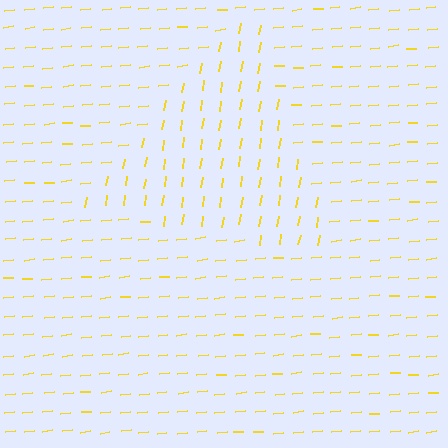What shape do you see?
I see a triangle.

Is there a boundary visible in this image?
Yes, there is a texture boundary formed by a change in line orientation.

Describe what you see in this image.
The image is filled with small yellow line segments. A triangle region in the image has lines oriented differently from the surrounding lines, creating a visible texture boundary.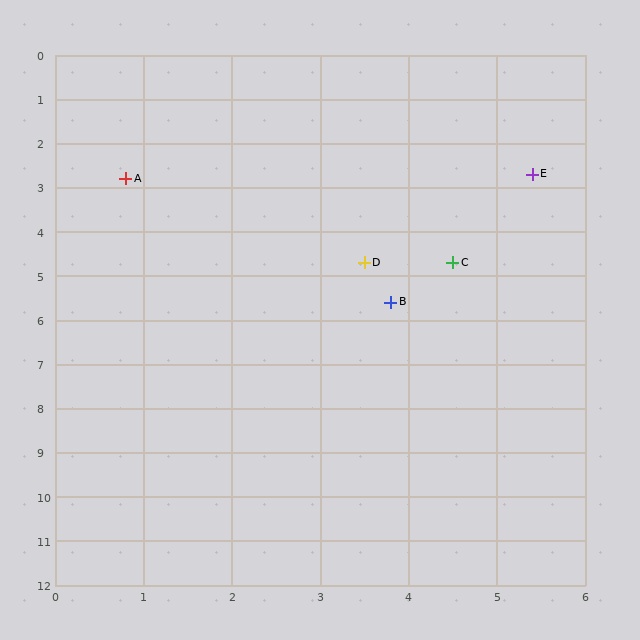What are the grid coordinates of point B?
Point B is at approximately (3.8, 5.6).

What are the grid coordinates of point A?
Point A is at approximately (0.8, 2.8).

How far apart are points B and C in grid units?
Points B and C are about 1.1 grid units apart.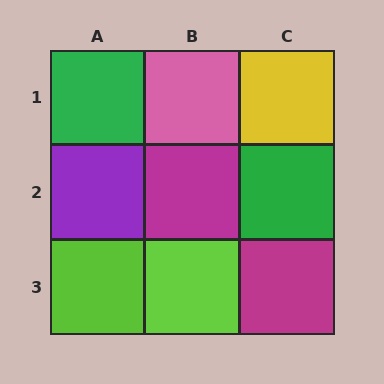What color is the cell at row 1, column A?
Green.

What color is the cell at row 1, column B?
Pink.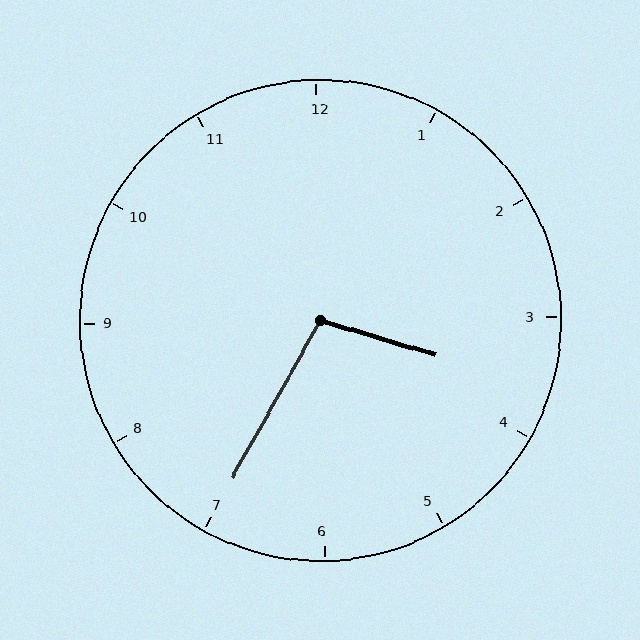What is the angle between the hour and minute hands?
Approximately 102 degrees.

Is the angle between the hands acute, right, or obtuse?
It is obtuse.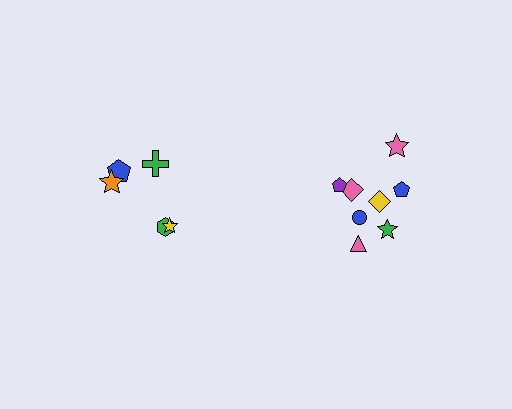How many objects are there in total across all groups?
There are 13 objects.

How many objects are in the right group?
There are 8 objects.